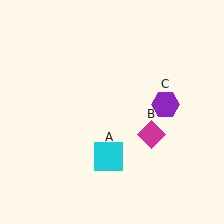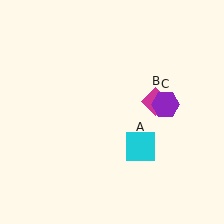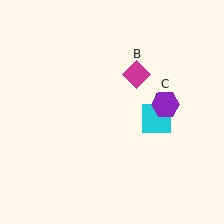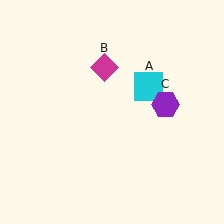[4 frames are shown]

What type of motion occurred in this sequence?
The cyan square (object A), magenta diamond (object B) rotated counterclockwise around the center of the scene.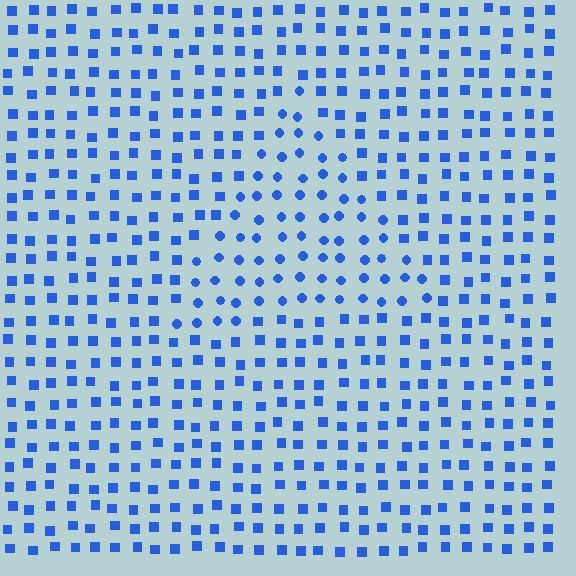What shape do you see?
I see a triangle.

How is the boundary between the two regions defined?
The boundary is defined by a change in element shape: circles inside vs. squares outside. All elements share the same color and spacing.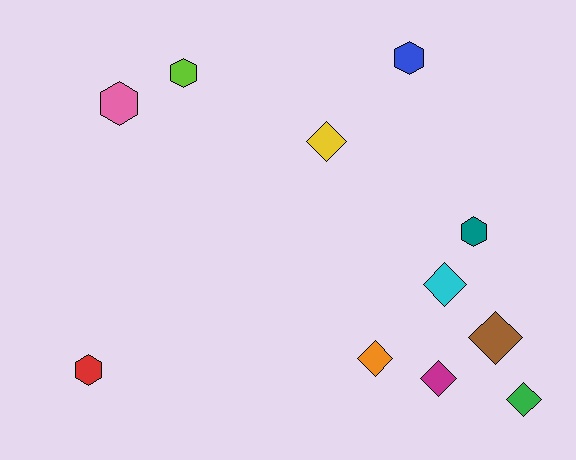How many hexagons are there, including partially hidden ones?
There are 5 hexagons.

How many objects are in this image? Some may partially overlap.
There are 11 objects.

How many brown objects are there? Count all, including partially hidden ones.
There is 1 brown object.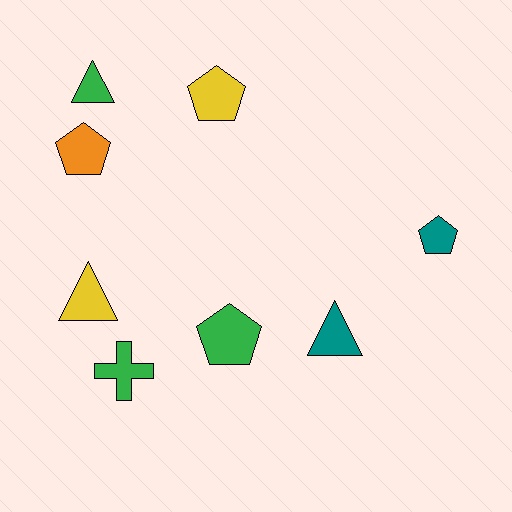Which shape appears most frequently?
Pentagon, with 4 objects.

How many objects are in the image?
There are 8 objects.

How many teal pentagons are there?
There is 1 teal pentagon.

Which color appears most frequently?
Green, with 3 objects.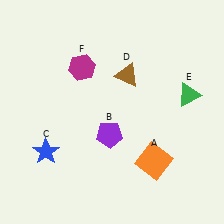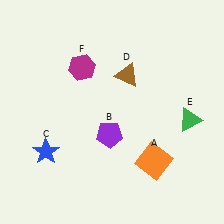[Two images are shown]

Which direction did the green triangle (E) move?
The green triangle (E) moved down.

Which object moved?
The green triangle (E) moved down.